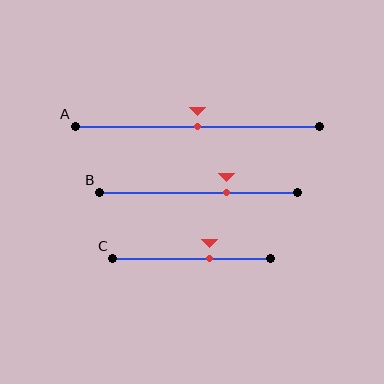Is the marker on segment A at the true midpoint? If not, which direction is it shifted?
Yes, the marker on segment A is at the true midpoint.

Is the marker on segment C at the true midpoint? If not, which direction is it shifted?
No, the marker on segment C is shifted to the right by about 11% of the segment length.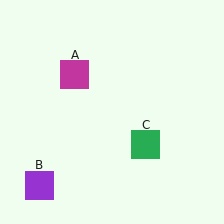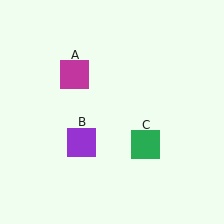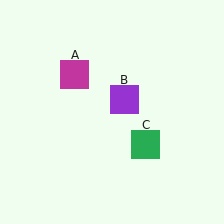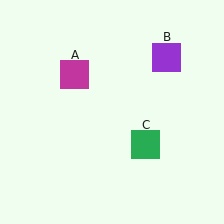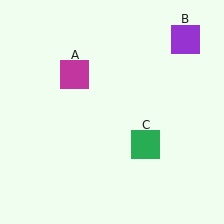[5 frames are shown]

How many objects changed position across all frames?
1 object changed position: purple square (object B).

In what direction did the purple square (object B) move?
The purple square (object B) moved up and to the right.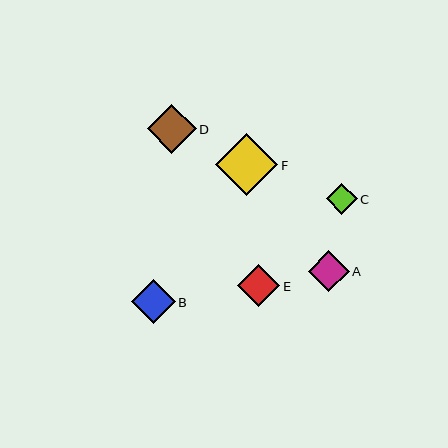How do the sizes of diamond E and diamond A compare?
Diamond E and diamond A are approximately the same size.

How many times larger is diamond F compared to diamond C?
Diamond F is approximately 2.1 times the size of diamond C.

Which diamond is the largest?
Diamond F is the largest with a size of approximately 63 pixels.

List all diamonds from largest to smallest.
From largest to smallest: F, D, B, E, A, C.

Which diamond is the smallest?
Diamond C is the smallest with a size of approximately 30 pixels.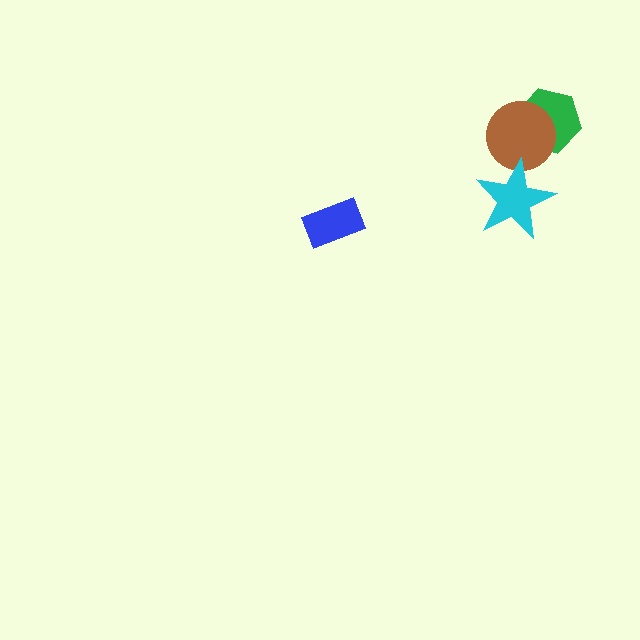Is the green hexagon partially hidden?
Yes, it is partially covered by another shape.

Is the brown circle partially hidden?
Yes, it is partially covered by another shape.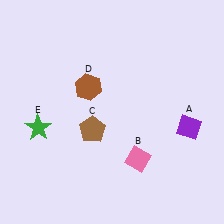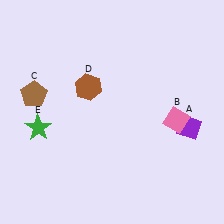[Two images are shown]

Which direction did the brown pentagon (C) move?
The brown pentagon (C) moved left.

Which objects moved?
The objects that moved are: the pink diamond (B), the brown pentagon (C).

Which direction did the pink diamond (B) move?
The pink diamond (B) moved up.